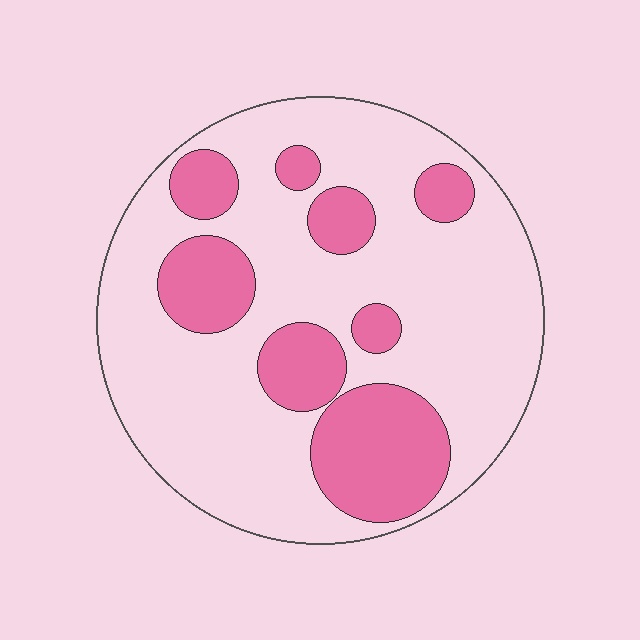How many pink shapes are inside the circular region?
8.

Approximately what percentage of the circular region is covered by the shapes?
Approximately 30%.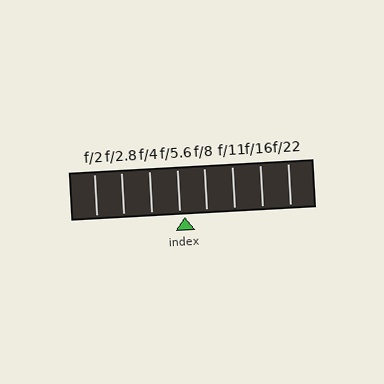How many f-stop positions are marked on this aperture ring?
There are 8 f-stop positions marked.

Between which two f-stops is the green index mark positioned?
The index mark is between f/5.6 and f/8.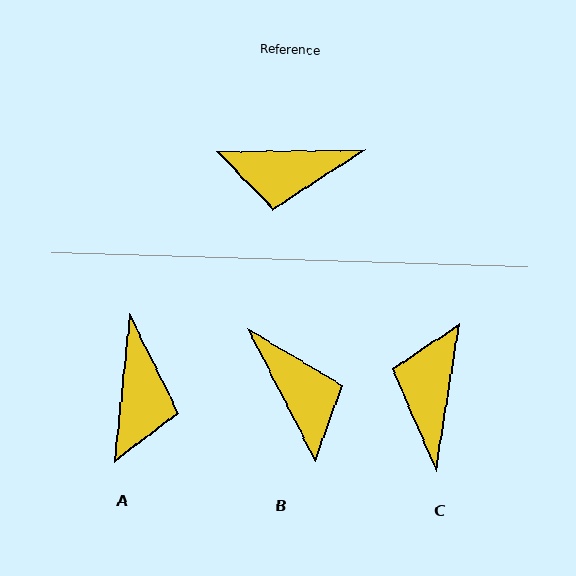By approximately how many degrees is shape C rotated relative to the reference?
Approximately 99 degrees clockwise.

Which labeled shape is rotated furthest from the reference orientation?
B, about 117 degrees away.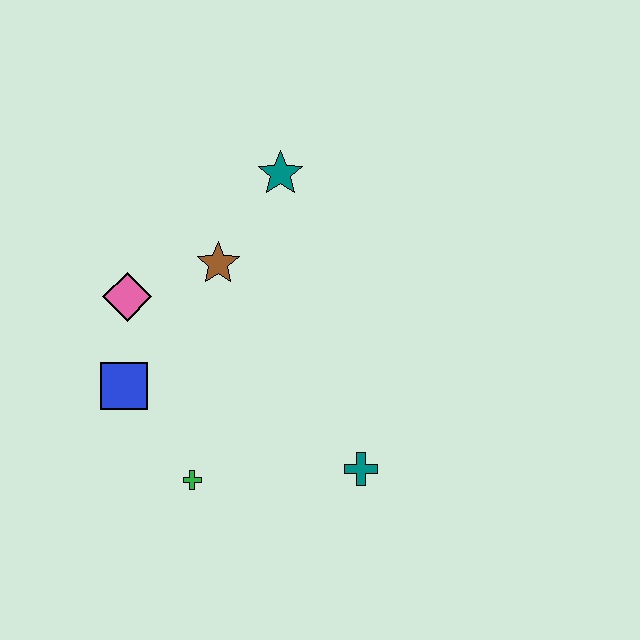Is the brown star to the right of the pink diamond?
Yes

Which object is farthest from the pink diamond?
The teal cross is farthest from the pink diamond.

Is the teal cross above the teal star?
No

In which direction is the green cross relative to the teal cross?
The green cross is to the left of the teal cross.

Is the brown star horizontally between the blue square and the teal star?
Yes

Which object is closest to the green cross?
The blue square is closest to the green cross.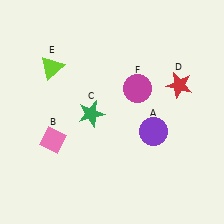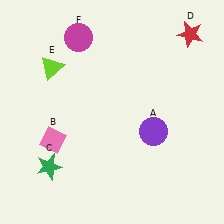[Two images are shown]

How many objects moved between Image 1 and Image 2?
3 objects moved between the two images.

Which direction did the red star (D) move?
The red star (D) moved up.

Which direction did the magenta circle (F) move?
The magenta circle (F) moved left.